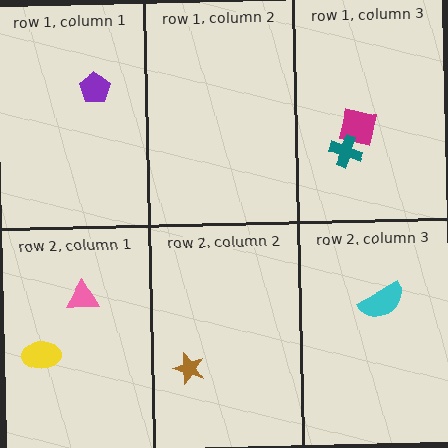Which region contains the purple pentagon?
The row 1, column 1 region.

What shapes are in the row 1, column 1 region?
The purple pentagon.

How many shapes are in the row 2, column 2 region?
1.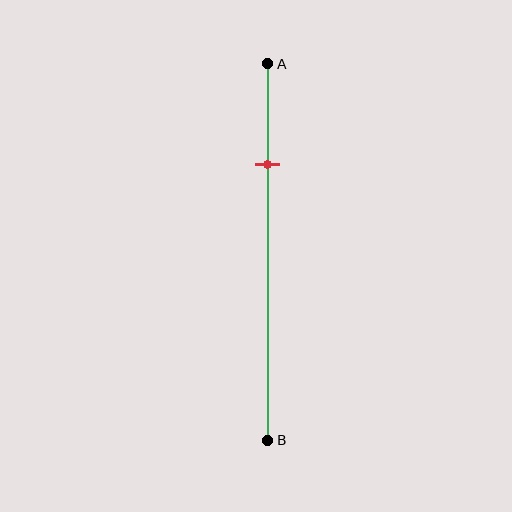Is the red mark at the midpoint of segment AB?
No, the mark is at about 25% from A, not at the 50% midpoint.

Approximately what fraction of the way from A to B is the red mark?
The red mark is approximately 25% of the way from A to B.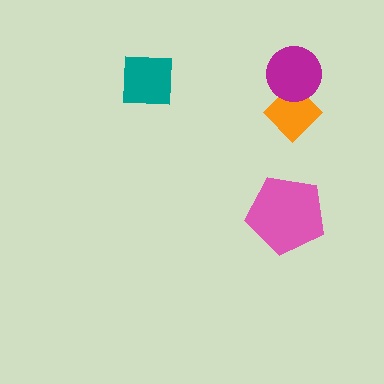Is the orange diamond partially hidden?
Yes, it is partially covered by another shape.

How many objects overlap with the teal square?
0 objects overlap with the teal square.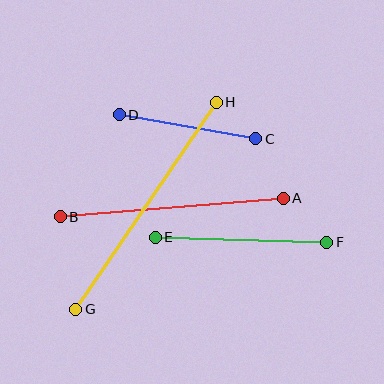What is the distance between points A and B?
The distance is approximately 224 pixels.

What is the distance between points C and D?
The distance is approximately 139 pixels.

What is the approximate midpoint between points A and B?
The midpoint is at approximately (172, 208) pixels.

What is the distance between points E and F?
The distance is approximately 172 pixels.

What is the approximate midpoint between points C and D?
The midpoint is at approximately (188, 127) pixels.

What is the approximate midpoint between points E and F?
The midpoint is at approximately (241, 240) pixels.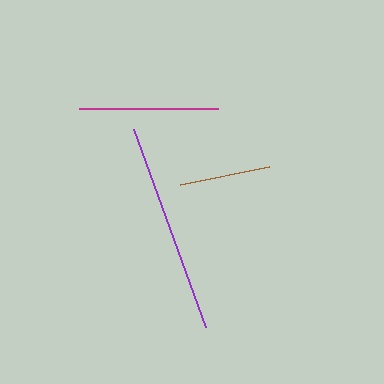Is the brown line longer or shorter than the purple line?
The purple line is longer than the brown line.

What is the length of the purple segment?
The purple segment is approximately 211 pixels long.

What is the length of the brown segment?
The brown segment is approximately 91 pixels long.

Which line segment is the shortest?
The brown line is the shortest at approximately 91 pixels.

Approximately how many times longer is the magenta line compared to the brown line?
The magenta line is approximately 1.5 times the length of the brown line.